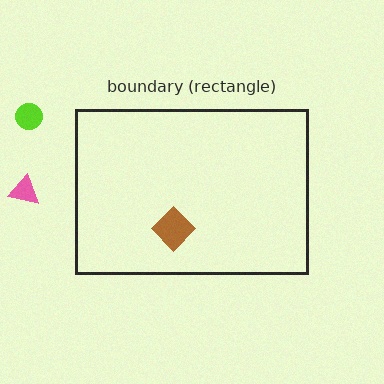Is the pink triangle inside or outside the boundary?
Outside.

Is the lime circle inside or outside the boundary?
Outside.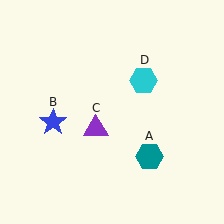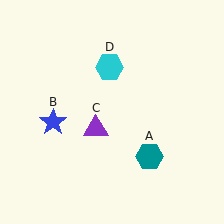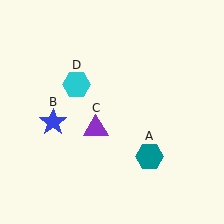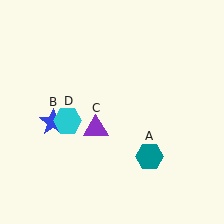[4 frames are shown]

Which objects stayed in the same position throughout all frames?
Teal hexagon (object A) and blue star (object B) and purple triangle (object C) remained stationary.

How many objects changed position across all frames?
1 object changed position: cyan hexagon (object D).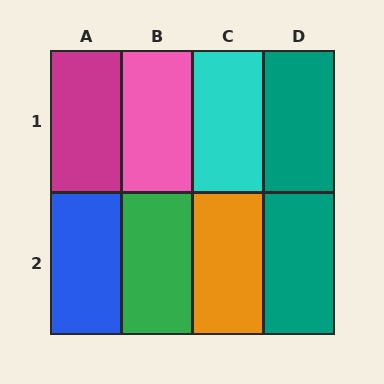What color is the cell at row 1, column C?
Cyan.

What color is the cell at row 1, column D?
Teal.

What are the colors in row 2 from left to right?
Blue, green, orange, teal.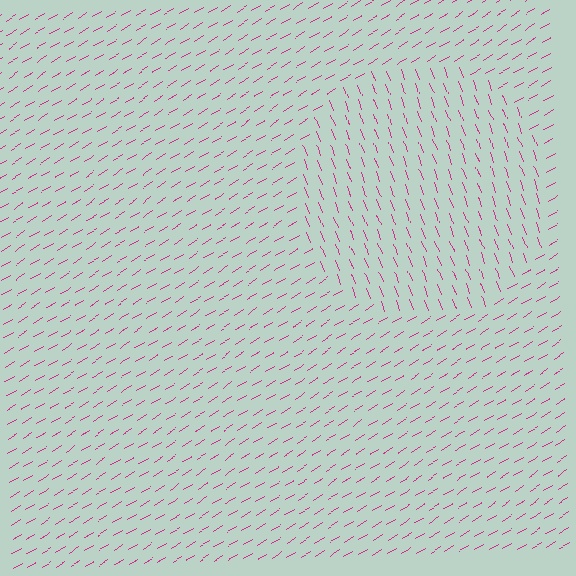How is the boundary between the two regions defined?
The boundary is defined purely by a change in line orientation (approximately 79 degrees difference). All lines are the same color and thickness.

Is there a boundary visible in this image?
Yes, there is a texture boundary formed by a change in line orientation.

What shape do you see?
I see a circle.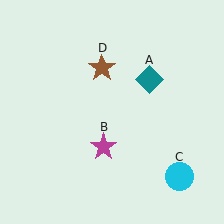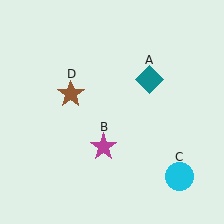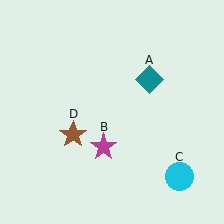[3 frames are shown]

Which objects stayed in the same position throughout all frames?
Teal diamond (object A) and magenta star (object B) and cyan circle (object C) remained stationary.